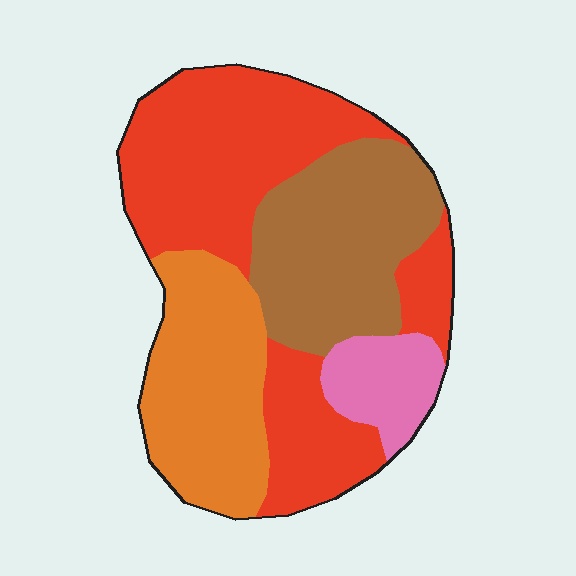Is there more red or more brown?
Red.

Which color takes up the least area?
Pink, at roughly 10%.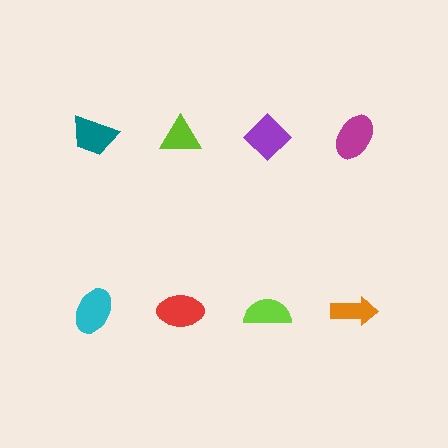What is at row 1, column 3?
A purple diamond.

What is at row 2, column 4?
An orange arrow.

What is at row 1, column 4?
A magenta ellipse.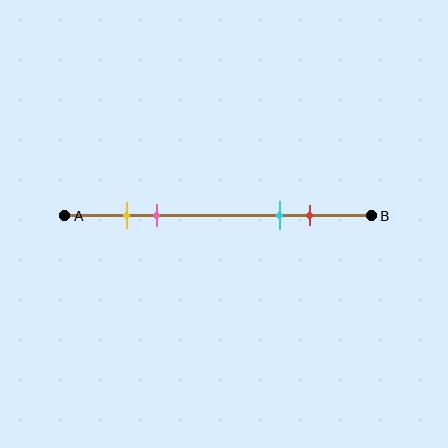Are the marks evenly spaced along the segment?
No, the marks are not evenly spaced.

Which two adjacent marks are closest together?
The yellow and pink marks are the closest adjacent pair.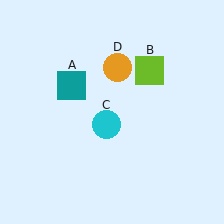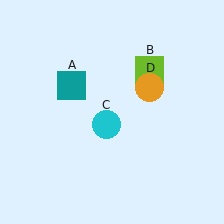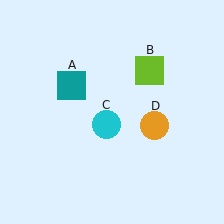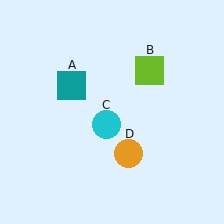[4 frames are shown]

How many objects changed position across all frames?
1 object changed position: orange circle (object D).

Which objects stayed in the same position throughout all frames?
Teal square (object A) and lime square (object B) and cyan circle (object C) remained stationary.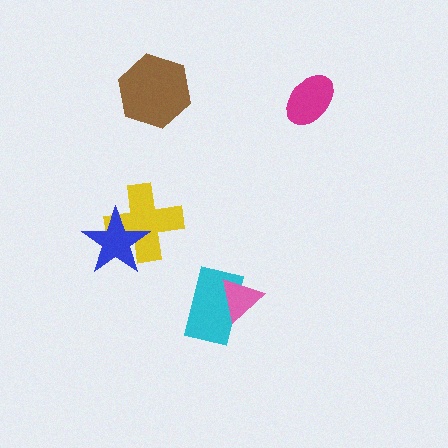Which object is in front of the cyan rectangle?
The pink triangle is in front of the cyan rectangle.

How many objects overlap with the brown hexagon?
0 objects overlap with the brown hexagon.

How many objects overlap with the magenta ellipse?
0 objects overlap with the magenta ellipse.